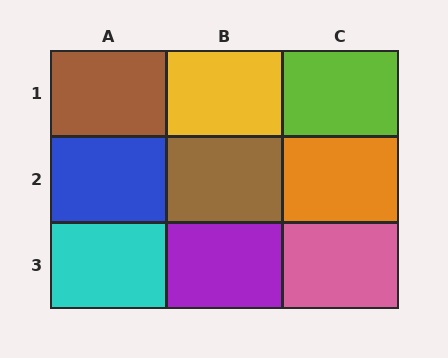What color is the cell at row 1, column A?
Brown.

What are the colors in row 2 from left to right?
Blue, brown, orange.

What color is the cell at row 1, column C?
Lime.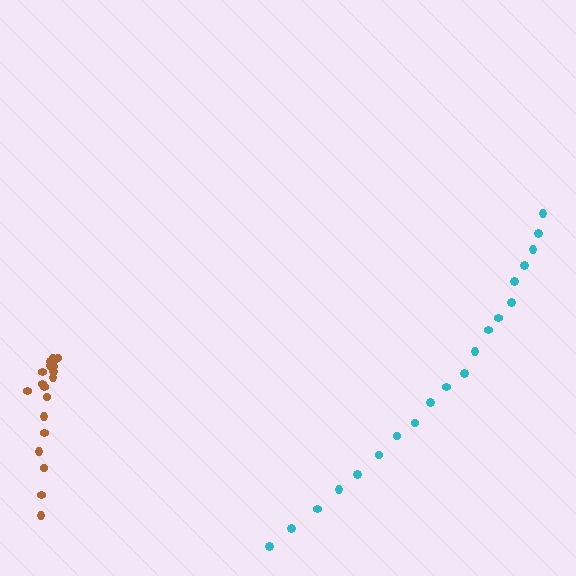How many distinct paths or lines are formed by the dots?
There are 2 distinct paths.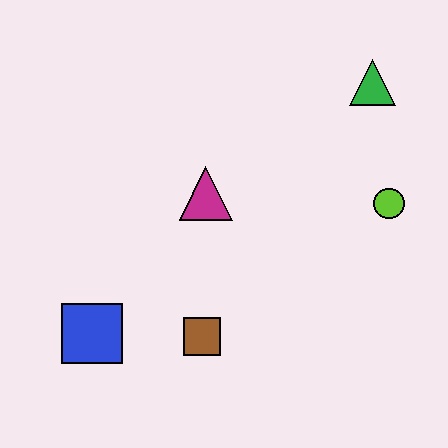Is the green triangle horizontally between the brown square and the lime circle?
Yes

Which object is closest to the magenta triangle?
The brown square is closest to the magenta triangle.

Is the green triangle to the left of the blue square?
No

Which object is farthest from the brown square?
The green triangle is farthest from the brown square.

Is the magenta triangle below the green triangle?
Yes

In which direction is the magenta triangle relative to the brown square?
The magenta triangle is above the brown square.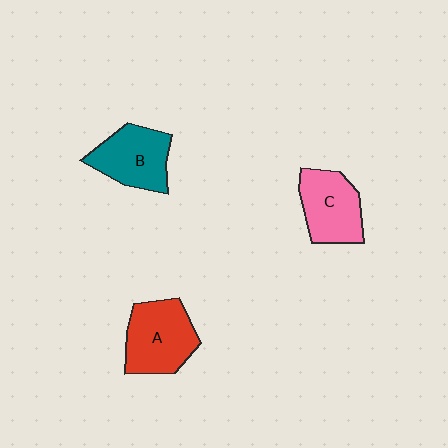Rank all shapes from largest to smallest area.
From largest to smallest: A (red), B (teal), C (pink).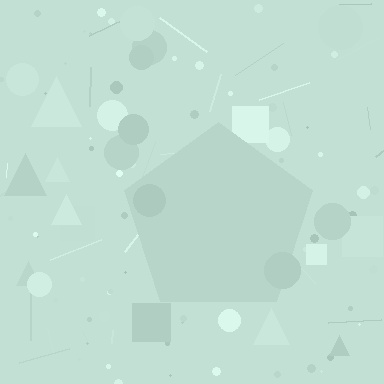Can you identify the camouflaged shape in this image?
The camouflaged shape is a pentagon.